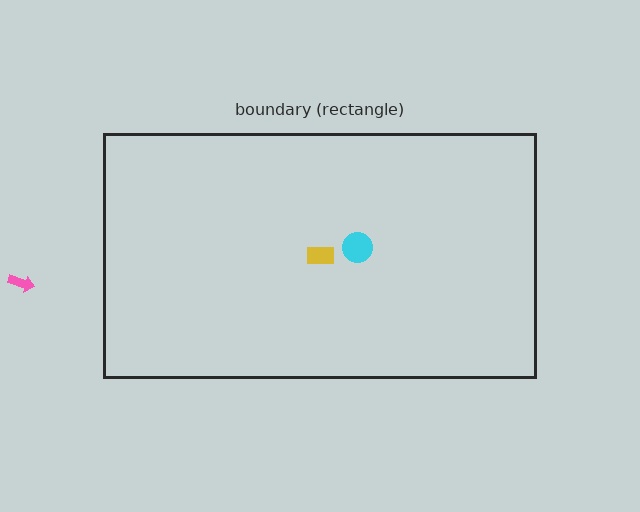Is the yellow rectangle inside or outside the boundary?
Inside.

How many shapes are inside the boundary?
2 inside, 1 outside.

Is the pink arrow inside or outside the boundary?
Outside.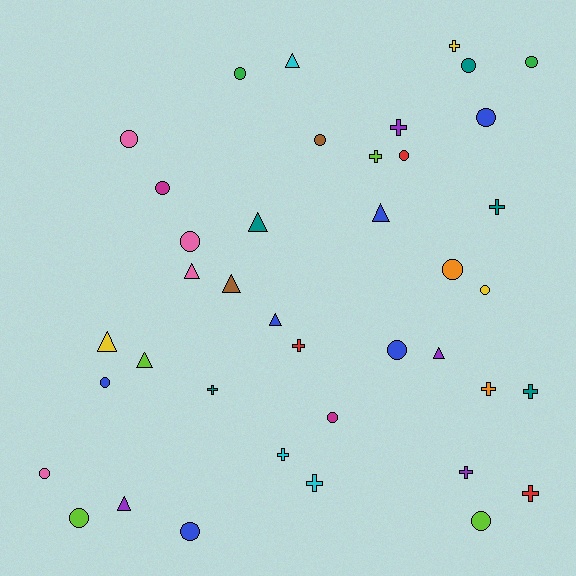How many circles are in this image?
There are 18 circles.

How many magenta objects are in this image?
There are 2 magenta objects.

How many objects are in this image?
There are 40 objects.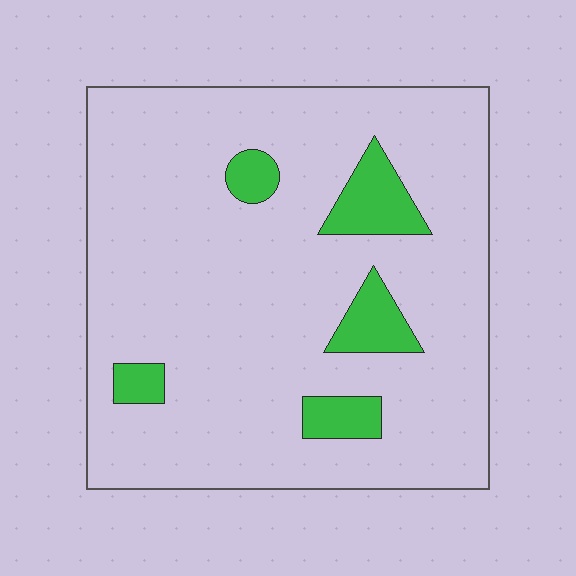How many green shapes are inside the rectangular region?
5.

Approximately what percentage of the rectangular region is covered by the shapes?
Approximately 10%.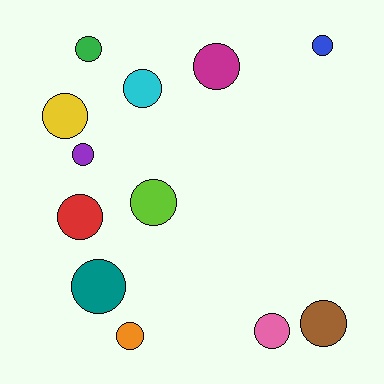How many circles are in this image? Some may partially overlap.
There are 12 circles.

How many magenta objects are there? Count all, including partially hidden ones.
There is 1 magenta object.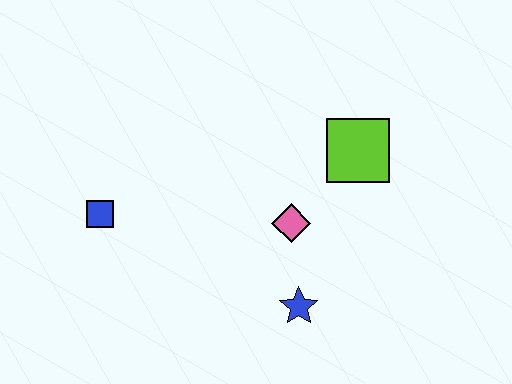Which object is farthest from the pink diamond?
The blue square is farthest from the pink diamond.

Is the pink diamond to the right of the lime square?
No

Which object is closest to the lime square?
The pink diamond is closest to the lime square.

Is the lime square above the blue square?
Yes